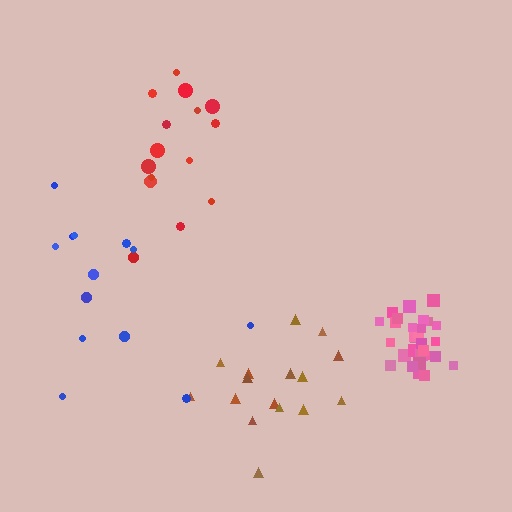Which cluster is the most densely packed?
Pink.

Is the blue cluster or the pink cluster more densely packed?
Pink.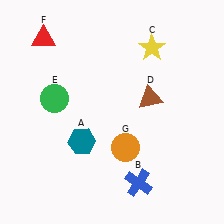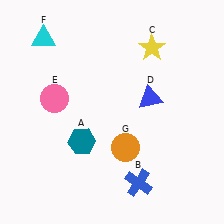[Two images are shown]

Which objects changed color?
D changed from brown to blue. E changed from green to pink. F changed from red to cyan.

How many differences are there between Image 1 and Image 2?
There are 3 differences between the two images.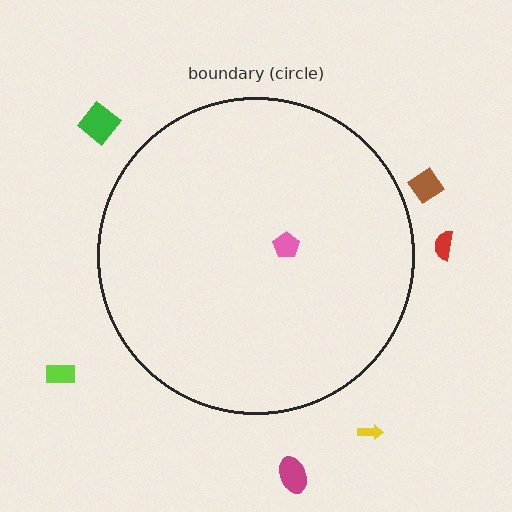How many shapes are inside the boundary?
1 inside, 6 outside.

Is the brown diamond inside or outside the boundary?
Outside.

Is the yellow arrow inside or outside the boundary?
Outside.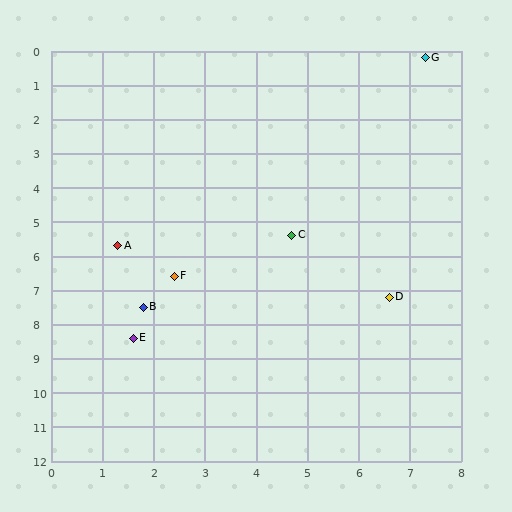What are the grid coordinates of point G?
Point G is at approximately (7.3, 0.2).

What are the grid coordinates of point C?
Point C is at approximately (4.7, 5.4).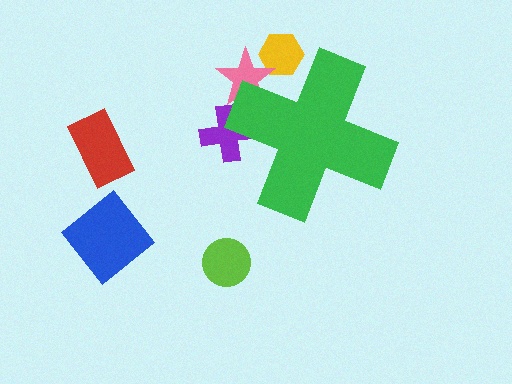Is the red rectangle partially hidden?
No, the red rectangle is fully visible.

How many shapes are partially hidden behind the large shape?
3 shapes are partially hidden.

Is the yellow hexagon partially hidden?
Yes, the yellow hexagon is partially hidden behind the green cross.